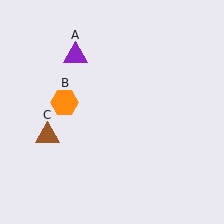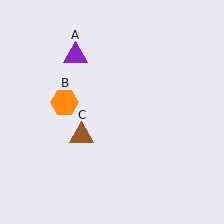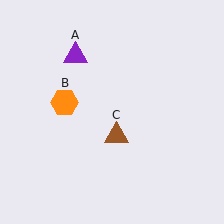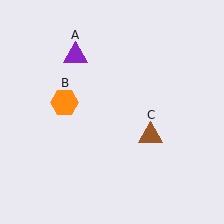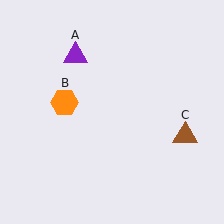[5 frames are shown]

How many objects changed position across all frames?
1 object changed position: brown triangle (object C).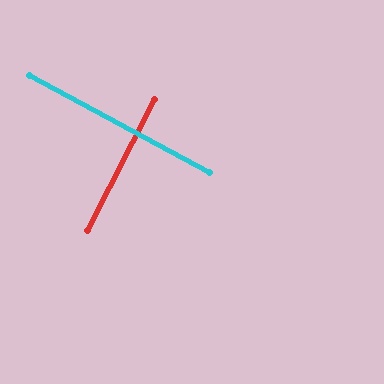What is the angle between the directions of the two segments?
Approximately 89 degrees.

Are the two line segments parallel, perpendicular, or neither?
Perpendicular — they meet at approximately 89°.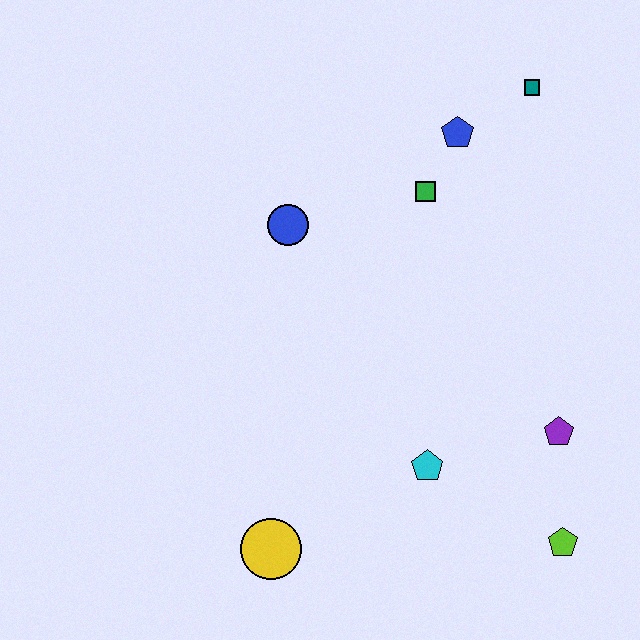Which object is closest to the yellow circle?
The cyan pentagon is closest to the yellow circle.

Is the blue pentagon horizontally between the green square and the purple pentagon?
Yes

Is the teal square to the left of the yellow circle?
No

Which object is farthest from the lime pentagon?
The teal square is farthest from the lime pentagon.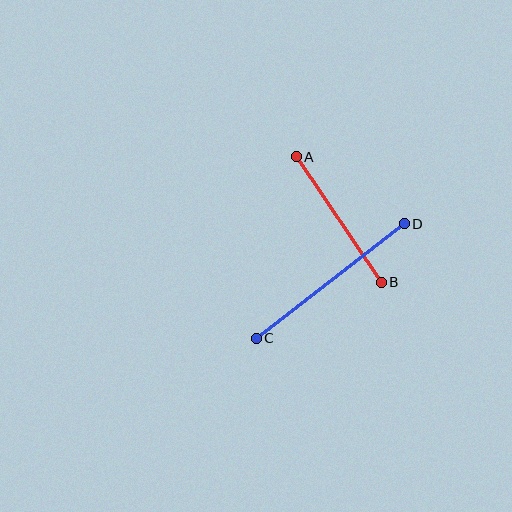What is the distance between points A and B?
The distance is approximately 151 pixels.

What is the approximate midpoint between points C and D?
The midpoint is at approximately (330, 281) pixels.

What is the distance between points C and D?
The distance is approximately 187 pixels.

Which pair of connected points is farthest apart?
Points C and D are farthest apart.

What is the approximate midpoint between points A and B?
The midpoint is at approximately (339, 220) pixels.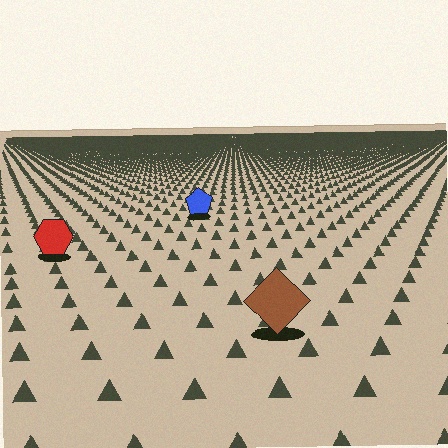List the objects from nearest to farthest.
From nearest to farthest: the brown diamond, the red hexagon, the blue pentagon.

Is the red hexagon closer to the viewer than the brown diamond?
No. The brown diamond is closer — you can tell from the texture gradient: the ground texture is coarser near it.